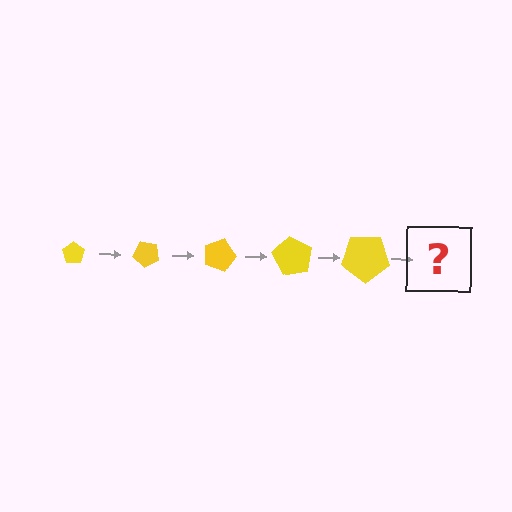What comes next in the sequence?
The next element should be a pentagon, larger than the previous one and rotated 225 degrees from the start.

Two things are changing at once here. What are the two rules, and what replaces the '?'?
The two rules are that the pentagon grows larger each step and it rotates 45 degrees each step. The '?' should be a pentagon, larger than the previous one and rotated 225 degrees from the start.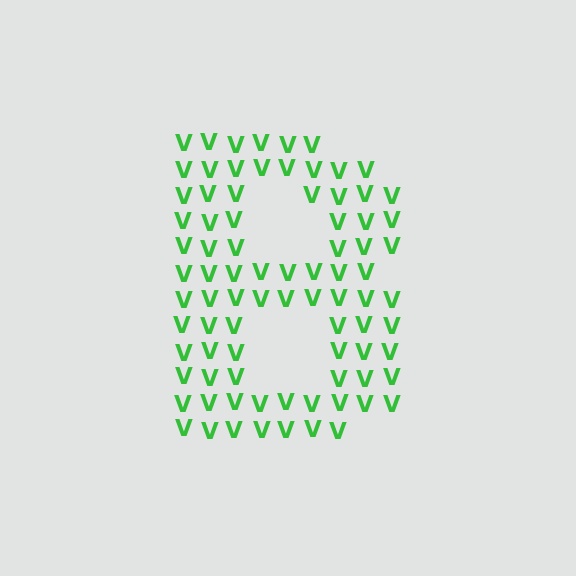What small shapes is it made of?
It is made of small letter V's.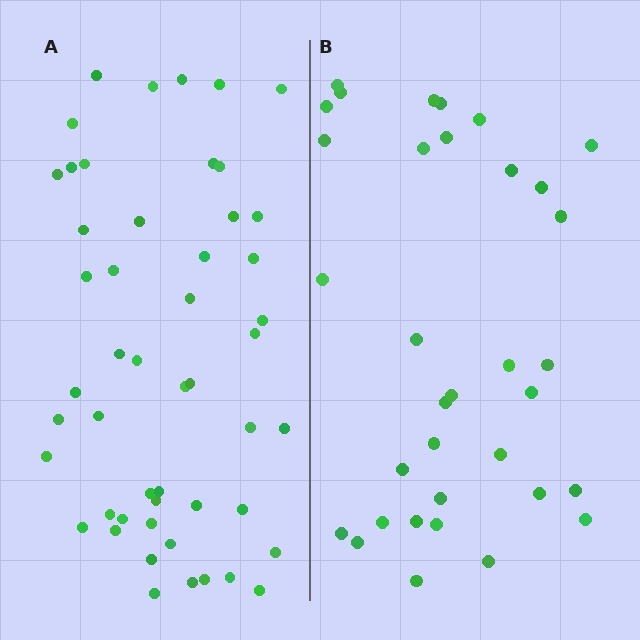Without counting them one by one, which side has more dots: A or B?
Region A (the left region) has more dots.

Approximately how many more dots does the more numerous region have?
Region A has approximately 15 more dots than region B.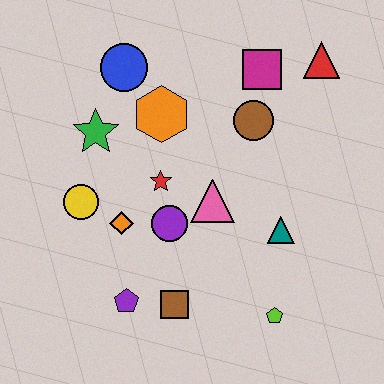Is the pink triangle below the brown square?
No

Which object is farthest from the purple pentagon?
The red triangle is farthest from the purple pentagon.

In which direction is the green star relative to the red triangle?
The green star is to the left of the red triangle.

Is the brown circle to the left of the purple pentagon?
No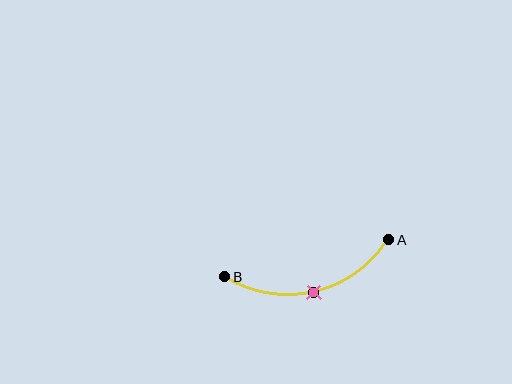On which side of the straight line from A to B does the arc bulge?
The arc bulges below the straight line connecting A and B.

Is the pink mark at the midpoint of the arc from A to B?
Yes. The pink mark lies on the arc at equal arc-length from both A and B — it is the arc midpoint.